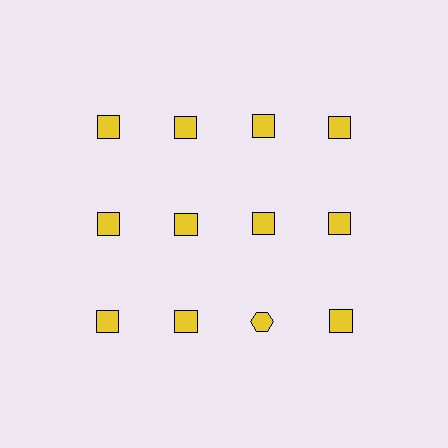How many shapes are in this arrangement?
There are 12 shapes arranged in a grid pattern.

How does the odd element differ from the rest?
It has a different shape: hexagon instead of square.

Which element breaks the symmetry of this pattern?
The yellow hexagon in the third row, center column breaks the symmetry. All other shapes are yellow squares.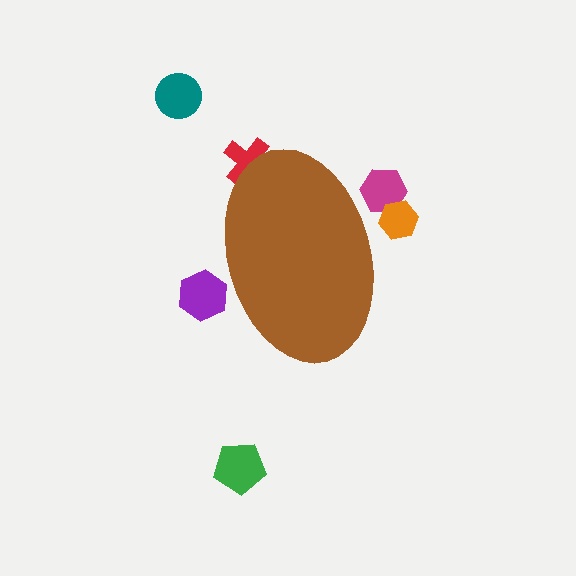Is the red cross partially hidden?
Yes, the red cross is partially hidden behind the brown ellipse.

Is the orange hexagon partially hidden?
Yes, the orange hexagon is partially hidden behind the brown ellipse.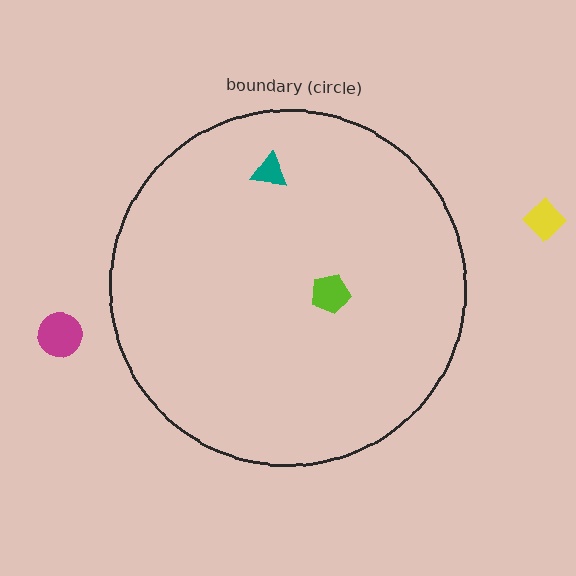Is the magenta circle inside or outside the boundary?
Outside.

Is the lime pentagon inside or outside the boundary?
Inside.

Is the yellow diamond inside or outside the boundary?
Outside.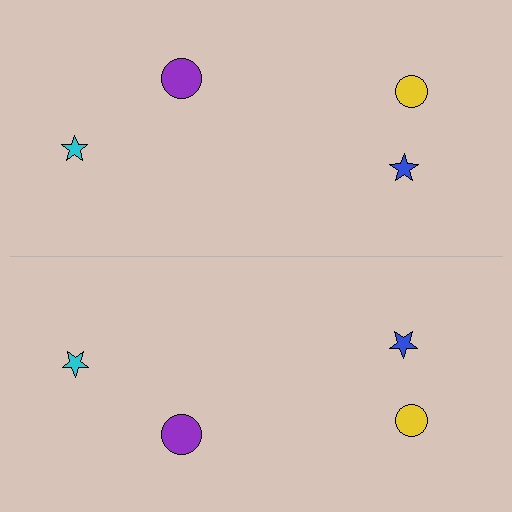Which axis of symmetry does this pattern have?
The pattern has a horizontal axis of symmetry running through the center of the image.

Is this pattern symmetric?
Yes, this pattern has bilateral (reflection) symmetry.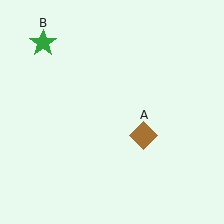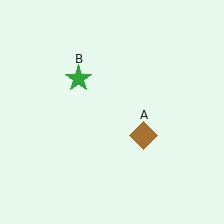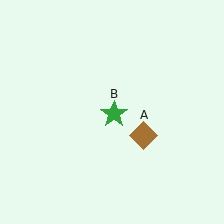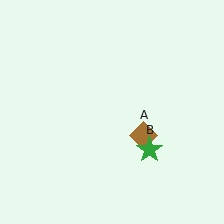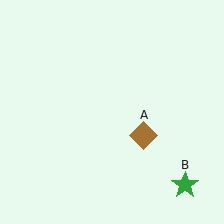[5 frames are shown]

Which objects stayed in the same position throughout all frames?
Brown diamond (object A) remained stationary.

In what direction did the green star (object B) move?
The green star (object B) moved down and to the right.